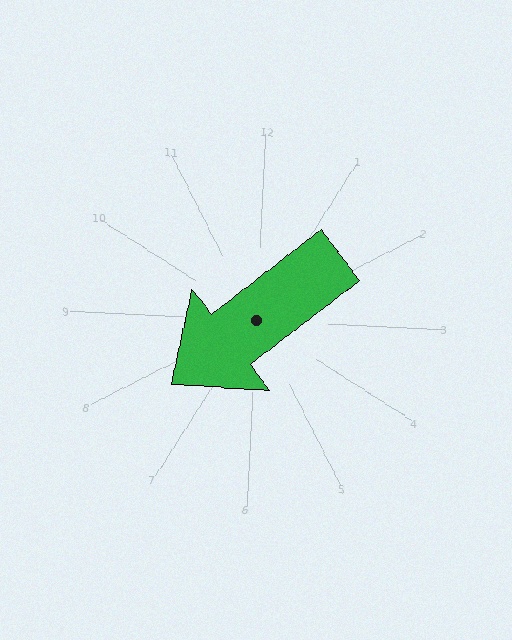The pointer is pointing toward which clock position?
Roughly 8 o'clock.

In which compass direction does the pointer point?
Southwest.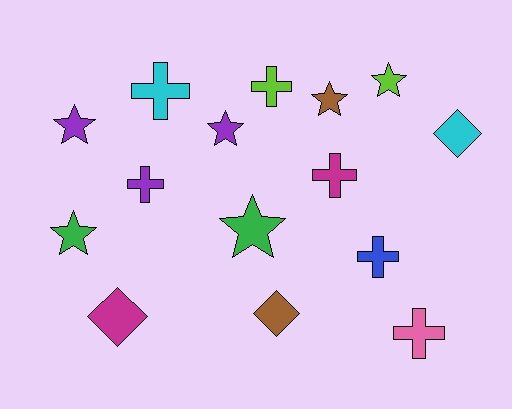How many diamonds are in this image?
There are 3 diamonds.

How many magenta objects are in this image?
There are 2 magenta objects.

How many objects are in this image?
There are 15 objects.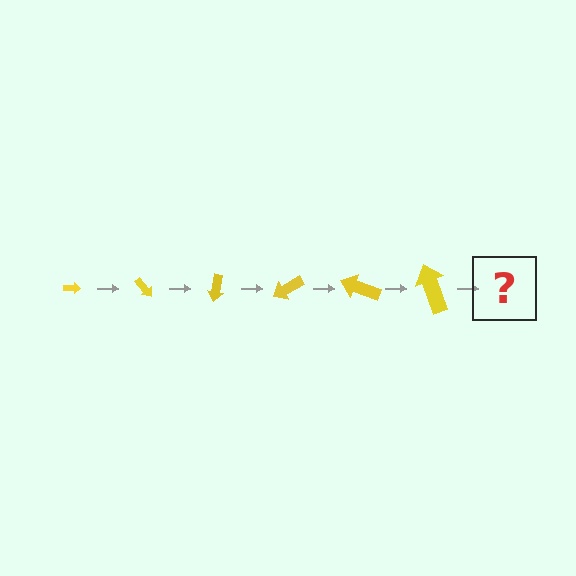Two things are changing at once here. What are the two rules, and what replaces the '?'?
The two rules are that the arrow grows larger each step and it rotates 50 degrees each step. The '?' should be an arrow, larger than the previous one and rotated 300 degrees from the start.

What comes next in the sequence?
The next element should be an arrow, larger than the previous one and rotated 300 degrees from the start.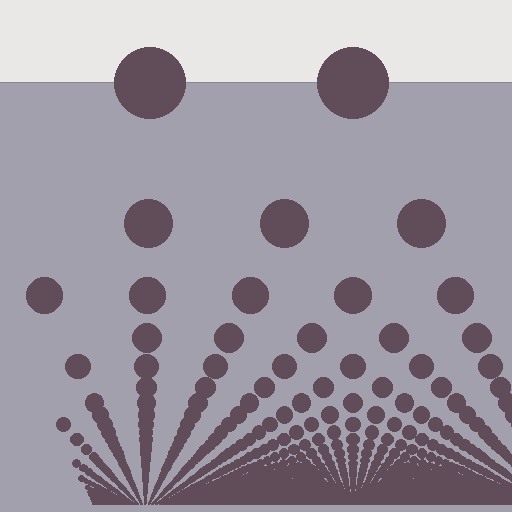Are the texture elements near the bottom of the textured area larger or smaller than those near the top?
Smaller. The gradient is inverted — elements near the bottom are smaller and denser.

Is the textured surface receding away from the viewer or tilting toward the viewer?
The surface appears to tilt toward the viewer. Texture elements get larger and sparser toward the top.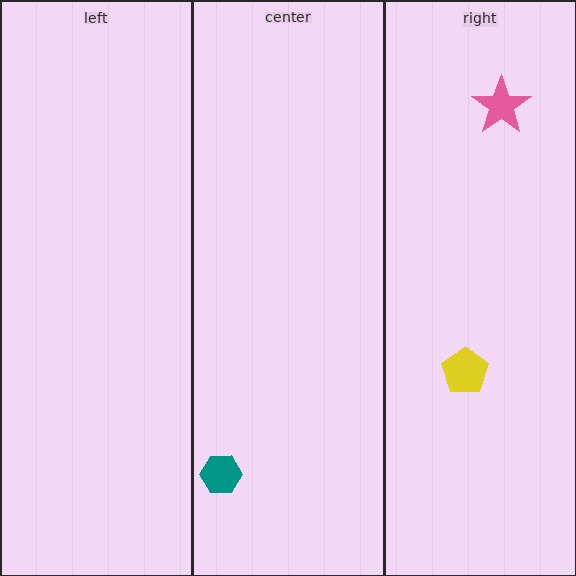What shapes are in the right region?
The yellow pentagon, the pink star.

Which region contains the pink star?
The right region.